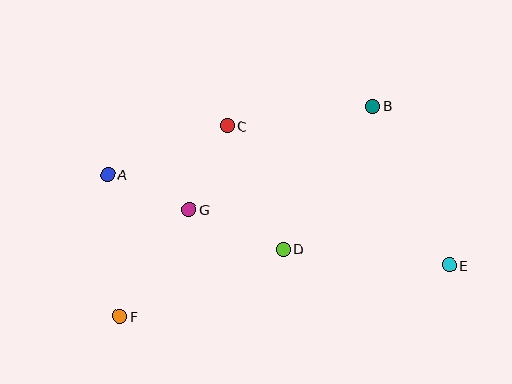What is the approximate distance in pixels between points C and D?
The distance between C and D is approximately 135 pixels.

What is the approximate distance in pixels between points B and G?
The distance between B and G is approximately 211 pixels.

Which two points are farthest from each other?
Points A and E are farthest from each other.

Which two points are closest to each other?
Points A and G are closest to each other.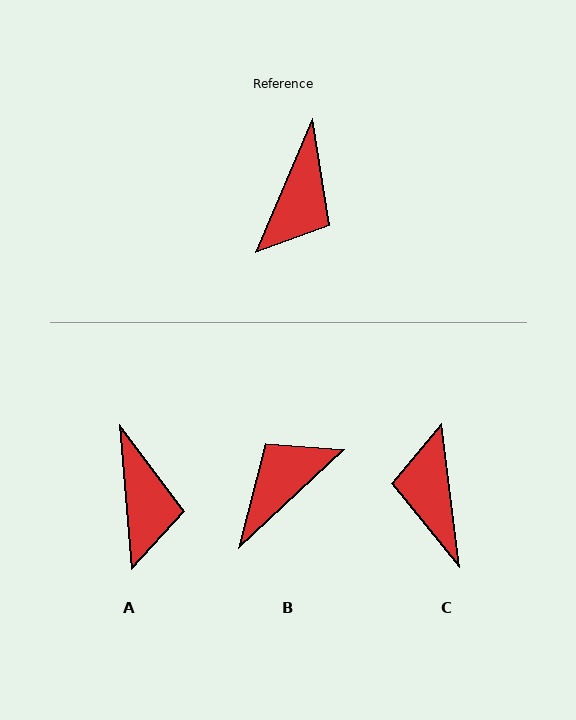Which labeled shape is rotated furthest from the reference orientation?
B, about 156 degrees away.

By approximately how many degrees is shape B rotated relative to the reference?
Approximately 156 degrees counter-clockwise.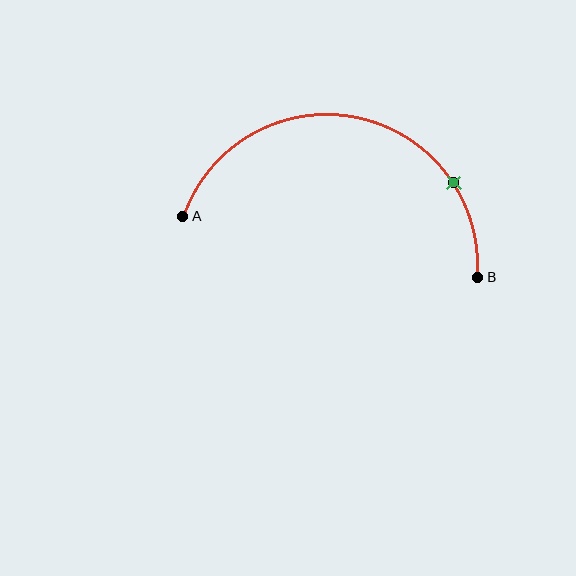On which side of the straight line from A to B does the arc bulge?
The arc bulges above the straight line connecting A and B.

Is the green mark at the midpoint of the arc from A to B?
No. The green mark lies on the arc but is closer to endpoint B. The arc midpoint would be at the point on the curve equidistant along the arc from both A and B.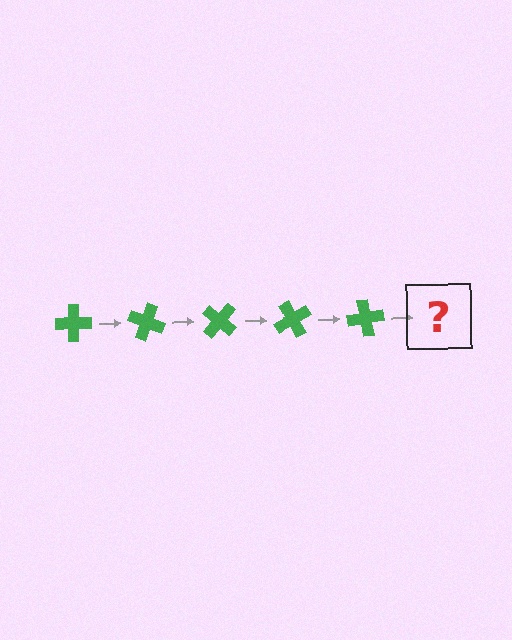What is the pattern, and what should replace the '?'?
The pattern is that the cross rotates 20 degrees each step. The '?' should be a green cross rotated 100 degrees.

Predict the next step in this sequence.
The next step is a green cross rotated 100 degrees.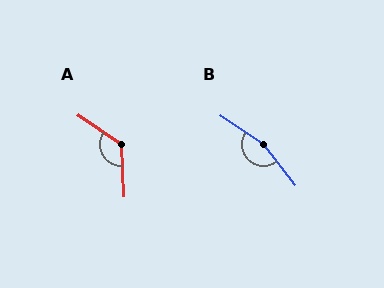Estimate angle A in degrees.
Approximately 127 degrees.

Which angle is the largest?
B, at approximately 162 degrees.